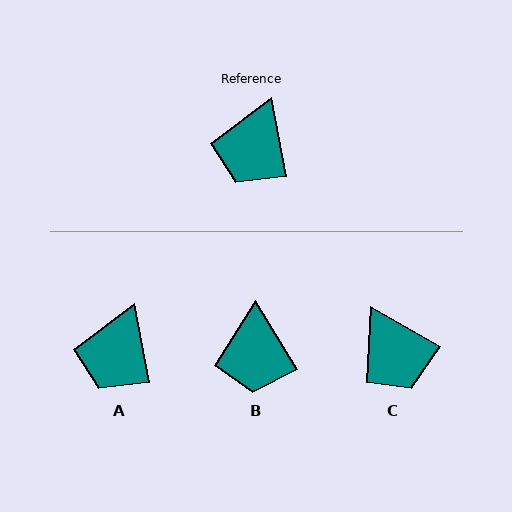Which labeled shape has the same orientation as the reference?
A.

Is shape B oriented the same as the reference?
No, it is off by about 21 degrees.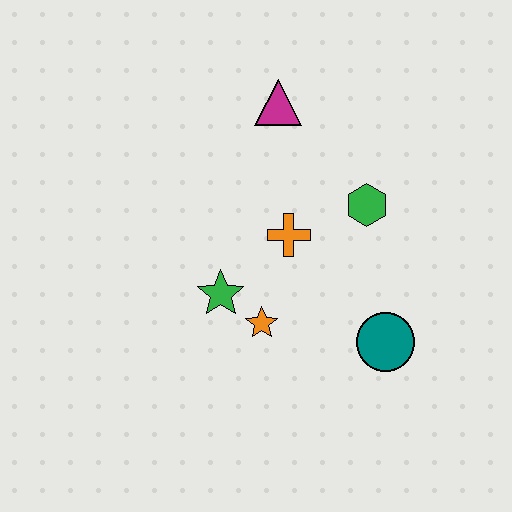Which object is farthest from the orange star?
The magenta triangle is farthest from the orange star.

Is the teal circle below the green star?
Yes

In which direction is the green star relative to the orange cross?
The green star is to the left of the orange cross.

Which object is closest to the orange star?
The green star is closest to the orange star.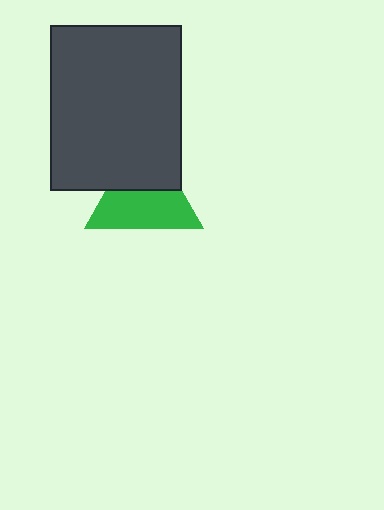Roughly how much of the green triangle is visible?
About half of it is visible (roughly 59%).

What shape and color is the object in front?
The object in front is a dark gray rectangle.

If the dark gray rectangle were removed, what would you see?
You would see the complete green triangle.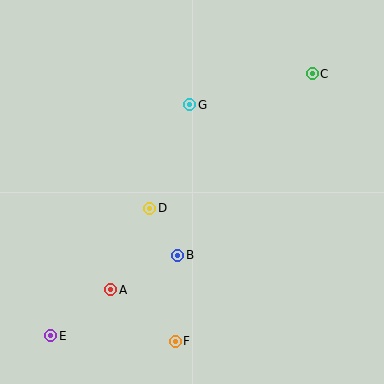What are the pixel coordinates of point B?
Point B is at (178, 255).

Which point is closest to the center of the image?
Point D at (150, 208) is closest to the center.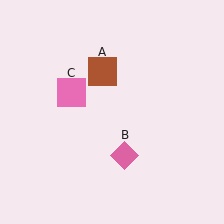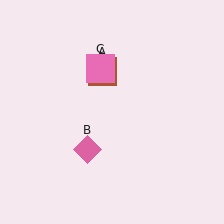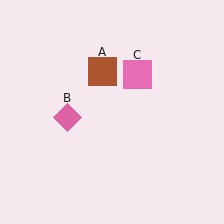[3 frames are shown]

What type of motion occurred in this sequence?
The pink diamond (object B), pink square (object C) rotated clockwise around the center of the scene.